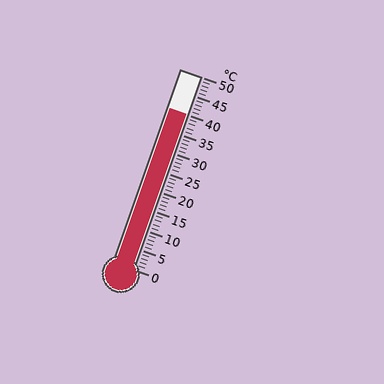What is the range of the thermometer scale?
The thermometer scale ranges from 0°C to 50°C.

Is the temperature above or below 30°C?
The temperature is above 30°C.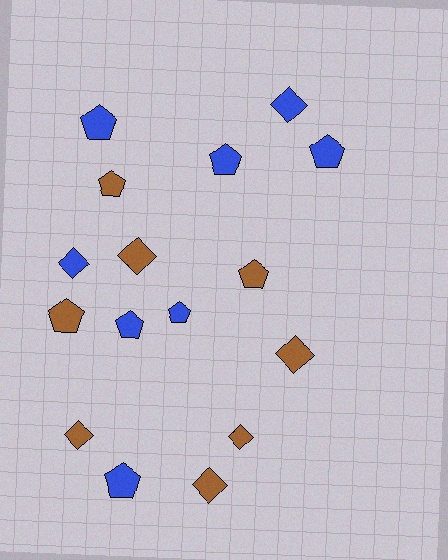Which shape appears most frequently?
Pentagon, with 9 objects.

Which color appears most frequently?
Brown, with 8 objects.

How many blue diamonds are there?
There are 2 blue diamonds.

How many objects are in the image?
There are 16 objects.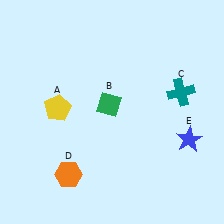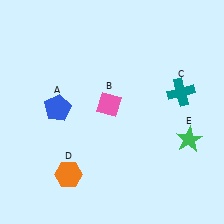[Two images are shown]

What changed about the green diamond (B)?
In Image 1, B is green. In Image 2, it changed to pink.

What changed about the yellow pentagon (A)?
In Image 1, A is yellow. In Image 2, it changed to blue.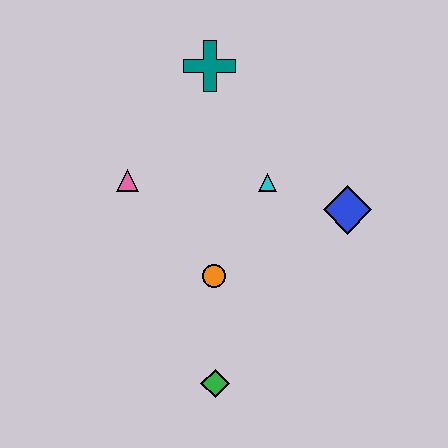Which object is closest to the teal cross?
The cyan triangle is closest to the teal cross.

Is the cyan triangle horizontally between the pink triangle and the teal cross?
No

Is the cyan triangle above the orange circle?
Yes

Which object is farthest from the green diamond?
The teal cross is farthest from the green diamond.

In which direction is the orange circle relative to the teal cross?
The orange circle is below the teal cross.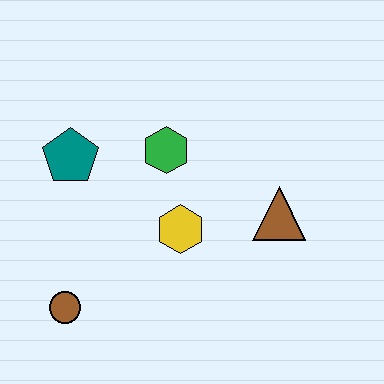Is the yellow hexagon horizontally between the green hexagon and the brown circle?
No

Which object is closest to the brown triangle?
The yellow hexagon is closest to the brown triangle.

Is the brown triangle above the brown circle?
Yes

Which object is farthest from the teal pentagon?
The brown triangle is farthest from the teal pentagon.